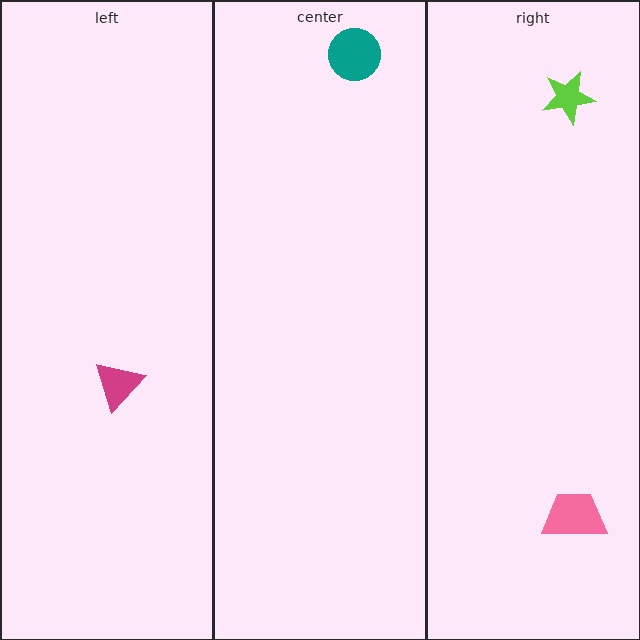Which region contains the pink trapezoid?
The right region.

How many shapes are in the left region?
1.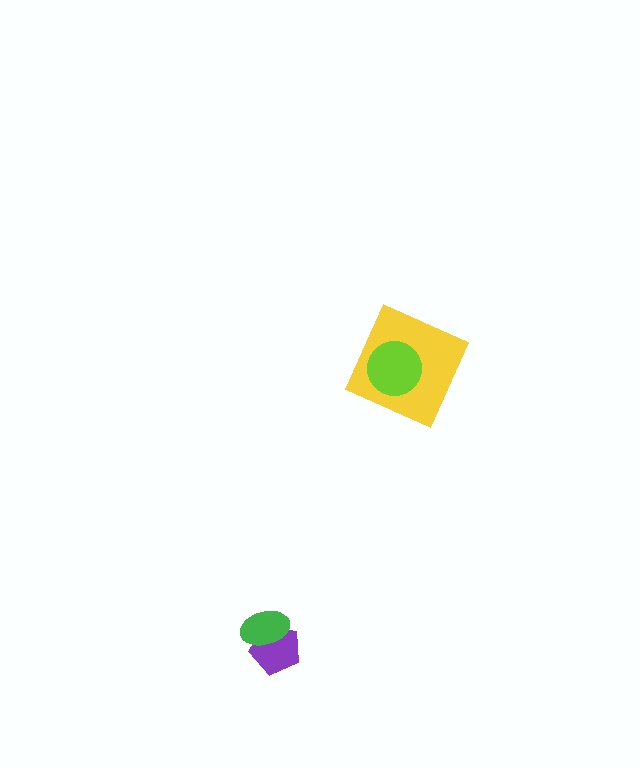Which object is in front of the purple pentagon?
The green ellipse is in front of the purple pentagon.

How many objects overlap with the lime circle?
1 object overlaps with the lime circle.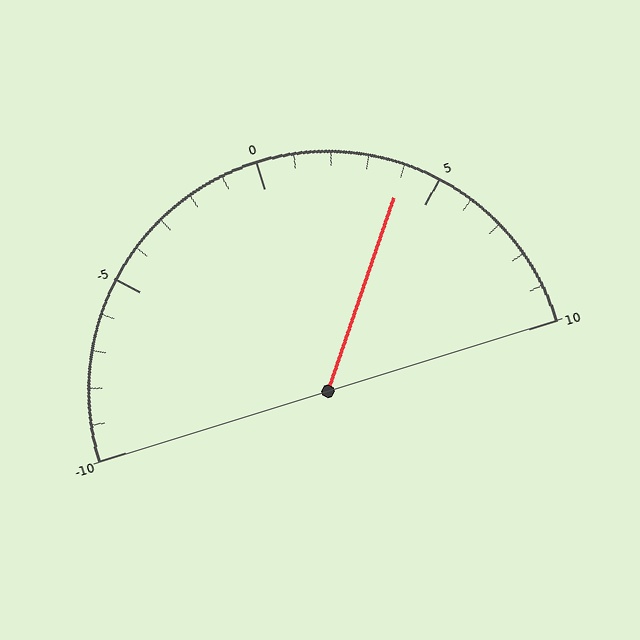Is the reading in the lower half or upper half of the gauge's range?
The reading is in the upper half of the range (-10 to 10).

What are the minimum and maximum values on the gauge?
The gauge ranges from -10 to 10.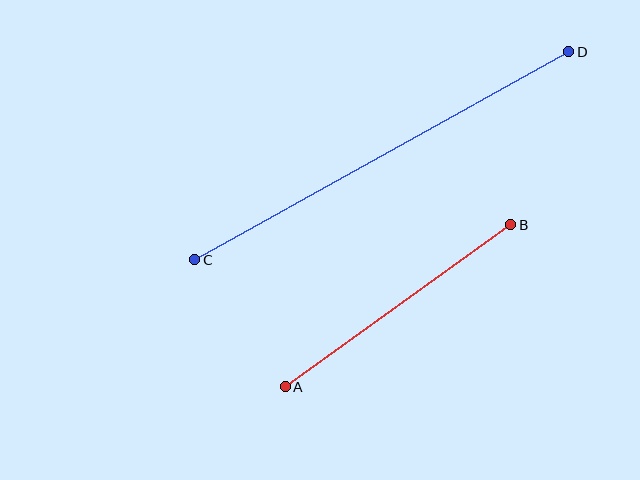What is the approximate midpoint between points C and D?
The midpoint is at approximately (382, 156) pixels.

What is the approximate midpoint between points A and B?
The midpoint is at approximately (398, 306) pixels.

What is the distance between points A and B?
The distance is approximately 278 pixels.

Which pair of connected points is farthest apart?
Points C and D are farthest apart.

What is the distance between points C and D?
The distance is approximately 428 pixels.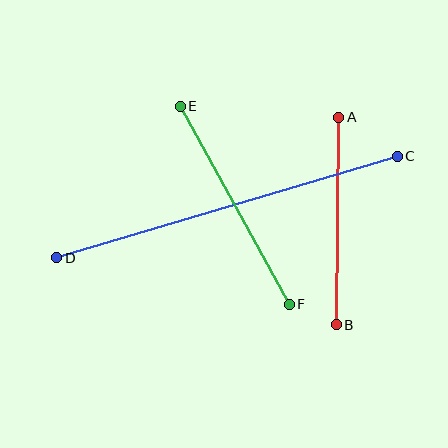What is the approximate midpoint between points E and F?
The midpoint is at approximately (235, 205) pixels.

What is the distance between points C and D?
The distance is approximately 355 pixels.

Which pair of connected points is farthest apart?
Points C and D are farthest apart.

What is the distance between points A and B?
The distance is approximately 207 pixels.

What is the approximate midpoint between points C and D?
The midpoint is at approximately (227, 207) pixels.